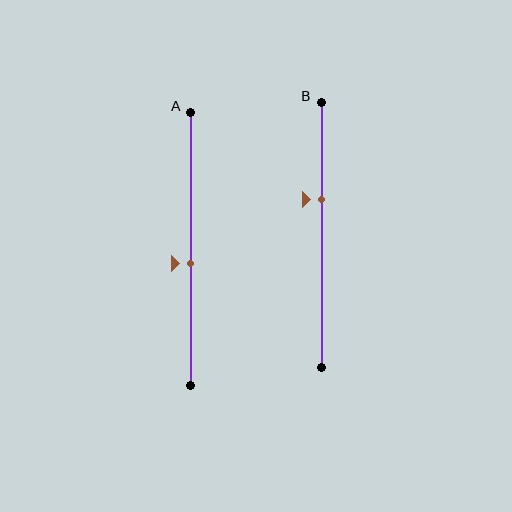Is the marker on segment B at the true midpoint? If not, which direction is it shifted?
No, the marker on segment B is shifted upward by about 13% of the segment length.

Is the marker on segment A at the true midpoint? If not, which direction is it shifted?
No, the marker on segment A is shifted downward by about 5% of the segment length.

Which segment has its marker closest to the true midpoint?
Segment A has its marker closest to the true midpoint.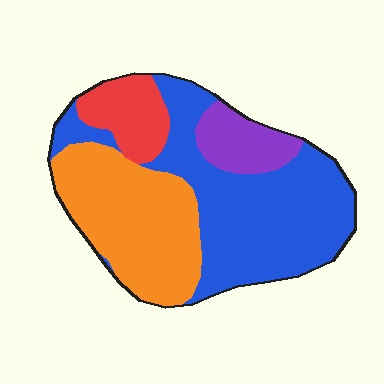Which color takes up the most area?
Blue, at roughly 45%.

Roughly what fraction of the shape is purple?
Purple takes up about one tenth (1/10) of the shape.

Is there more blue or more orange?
Blue.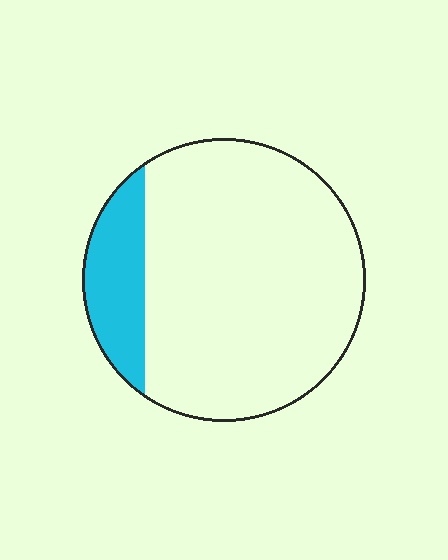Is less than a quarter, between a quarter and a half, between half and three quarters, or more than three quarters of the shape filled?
Less than a quarter.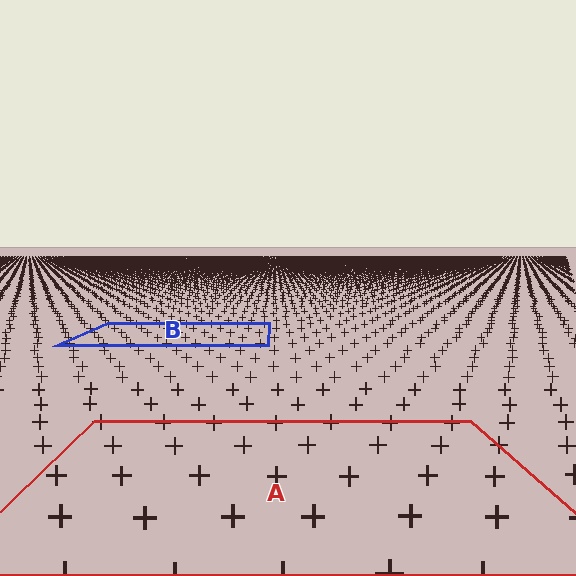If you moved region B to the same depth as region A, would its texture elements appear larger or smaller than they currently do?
They would appear larger. At a closer depth, the same texture elements are projected at a bigger on-screen size.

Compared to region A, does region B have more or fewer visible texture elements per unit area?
Region B has more texture elements per unit area — they are packed more densely because it is farther away.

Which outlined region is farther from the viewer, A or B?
Region B is farther from the viewer — the texture elements inside it appear smaller and more densely packed.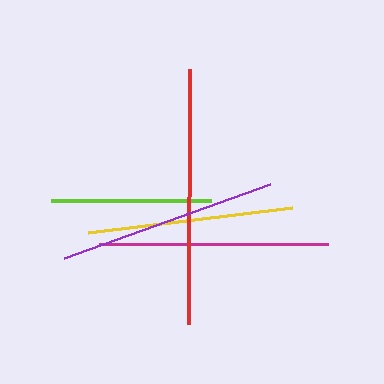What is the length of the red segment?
The red segment is approximately 255 pixels long.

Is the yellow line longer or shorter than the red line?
The red line is longer than the yellow line.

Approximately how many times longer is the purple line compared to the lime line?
The purple line is approximately 1.4 times the length of the lime line.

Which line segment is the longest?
The red line is the longest at approximately 255 pixels.